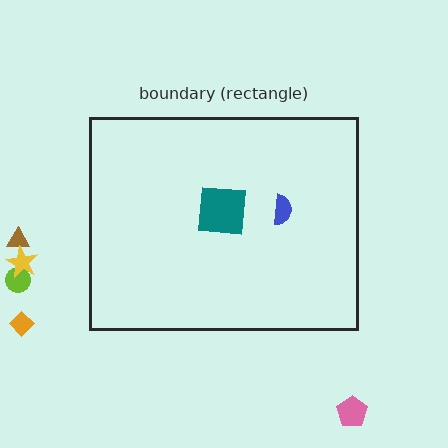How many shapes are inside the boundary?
2 inside, 5 outside.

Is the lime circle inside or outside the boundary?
Outside.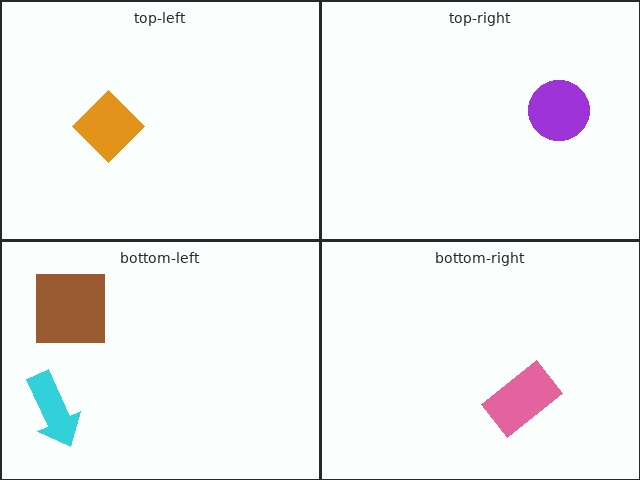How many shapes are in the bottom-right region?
1.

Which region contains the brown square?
The bottom-left region.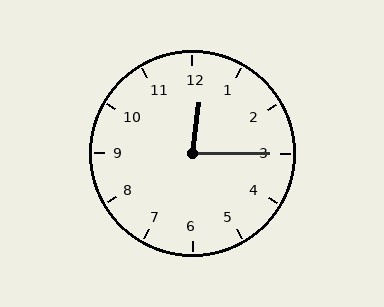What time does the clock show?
12:15.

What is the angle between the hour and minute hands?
Approximately 82 degrees.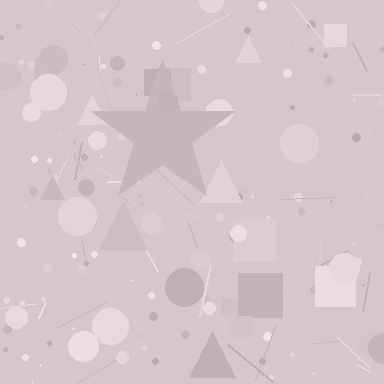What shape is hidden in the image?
A star is hidden in the image.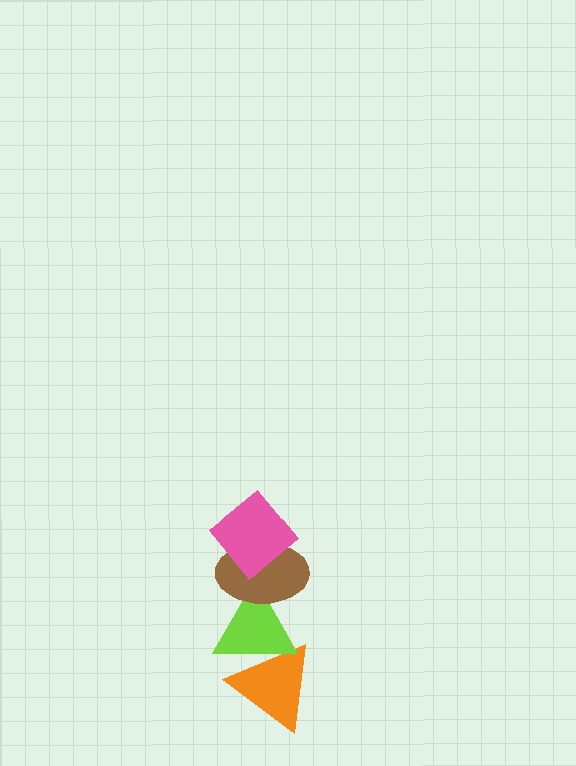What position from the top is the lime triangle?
The lime triangle is 3rd from the top.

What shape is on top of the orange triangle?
The lime triangle is on top of the orange triangle.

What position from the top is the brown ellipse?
The brown ellipse is 2nd from the top.